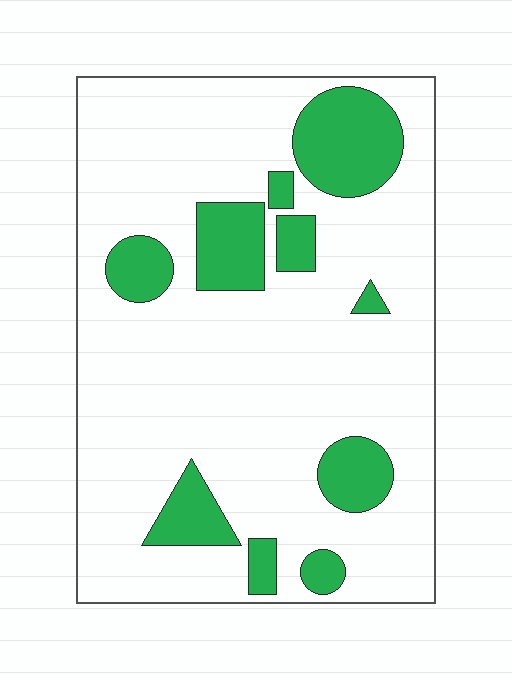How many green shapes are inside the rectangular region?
10.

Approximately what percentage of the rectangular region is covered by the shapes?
Approximately 20%.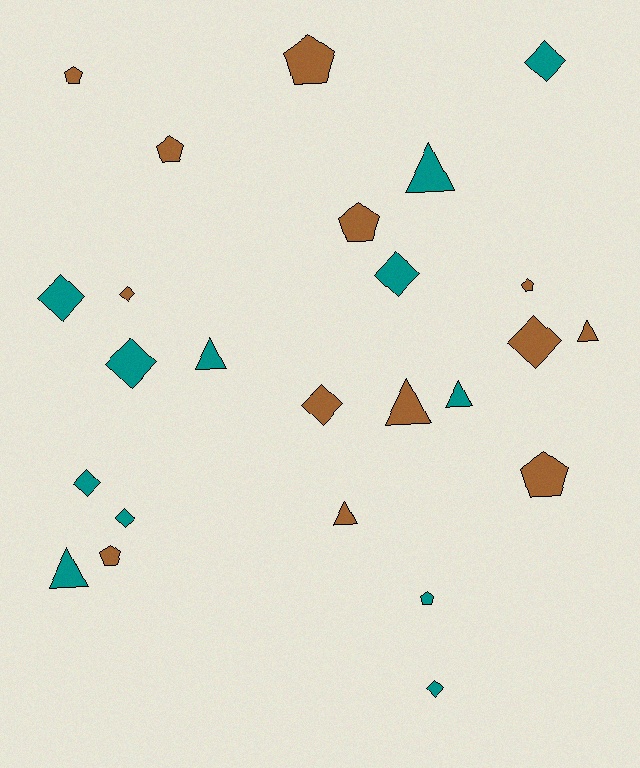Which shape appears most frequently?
Diamond, with 10 objects.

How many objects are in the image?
There are 25 objects.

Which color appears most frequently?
Brown, with 13 objects.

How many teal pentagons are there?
There is 1 teal pentagon.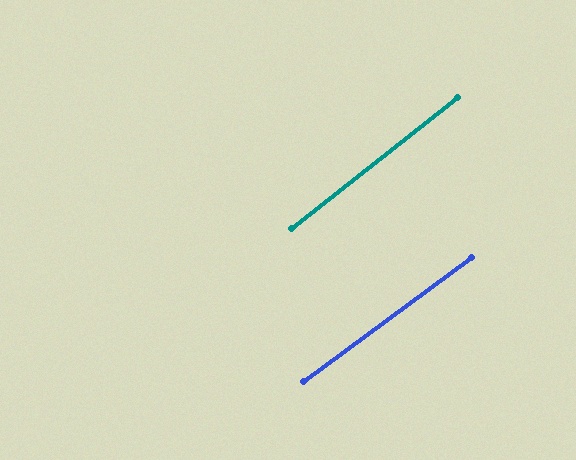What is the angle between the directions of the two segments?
Approximately 2 degrees.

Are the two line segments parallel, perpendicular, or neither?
Parallel — their directions differ by only 1.8°.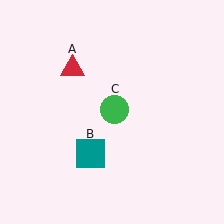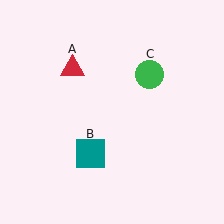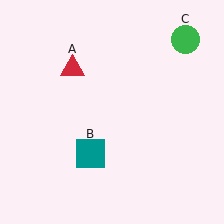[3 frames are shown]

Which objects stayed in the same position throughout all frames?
Red triangle (object A) and teal square (object B) remained stationary.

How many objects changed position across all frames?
1 object changed position: green circle (object C).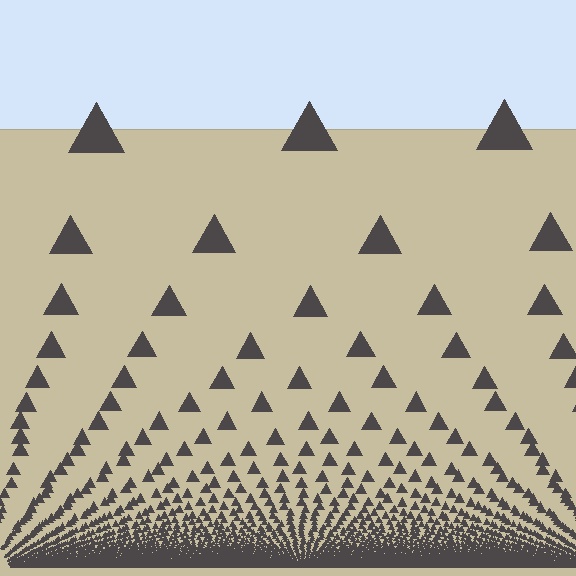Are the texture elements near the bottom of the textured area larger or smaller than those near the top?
Smaller. The gradient is inverted — elements near the bottom are smaller and denser.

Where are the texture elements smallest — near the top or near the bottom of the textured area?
Near the bottom.